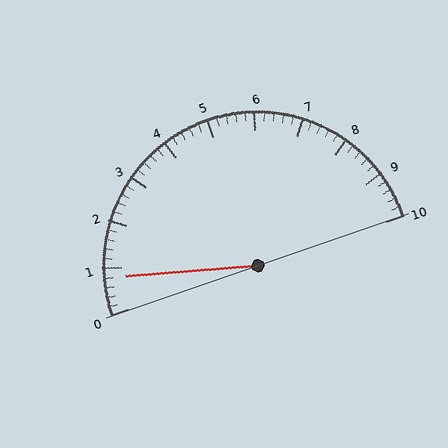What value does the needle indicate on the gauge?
The needle indicates approximately 0.8.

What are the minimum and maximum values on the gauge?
The gauge ranges from 0 to 10.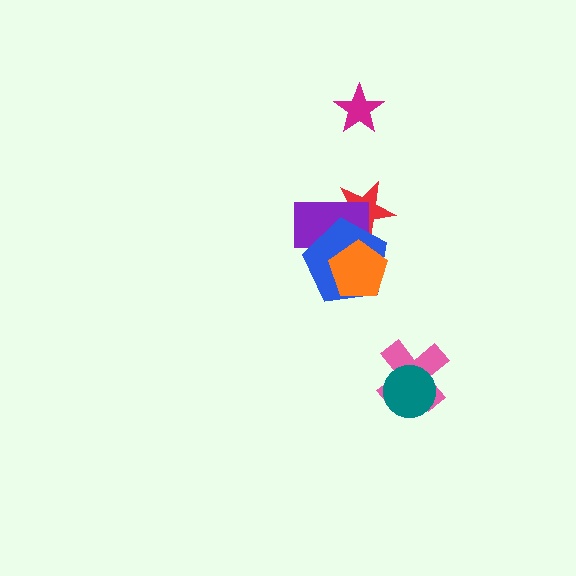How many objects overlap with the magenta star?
0 objects overlap with the magenta star.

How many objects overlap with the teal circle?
1 object overlaps with the teal circle.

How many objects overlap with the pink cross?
1 object overlaps with the pink cross.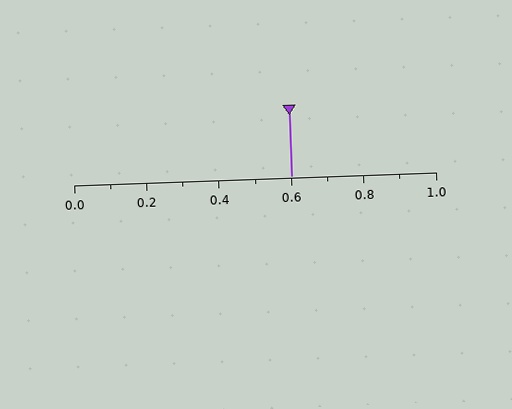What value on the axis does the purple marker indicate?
The marker indicates approximately 0.6.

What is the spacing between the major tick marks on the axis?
The major ticks are spaced 0.2 apart.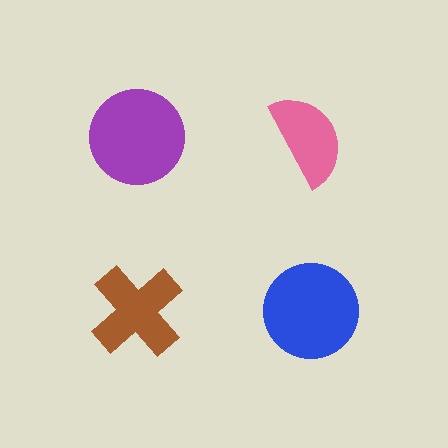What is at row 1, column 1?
A purple circle.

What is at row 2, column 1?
A brown cross.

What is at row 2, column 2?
A blue circle.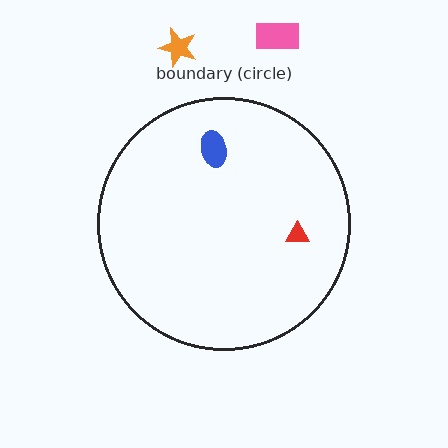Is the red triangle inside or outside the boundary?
Inside.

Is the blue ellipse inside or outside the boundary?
Inside.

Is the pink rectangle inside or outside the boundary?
Outside.